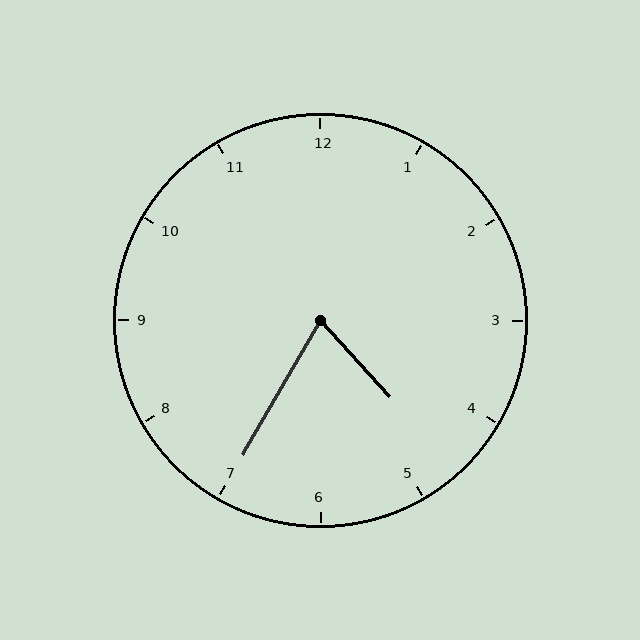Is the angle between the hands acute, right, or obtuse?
It is acute.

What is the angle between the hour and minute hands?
Approximately 72 degrees.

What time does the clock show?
4:35.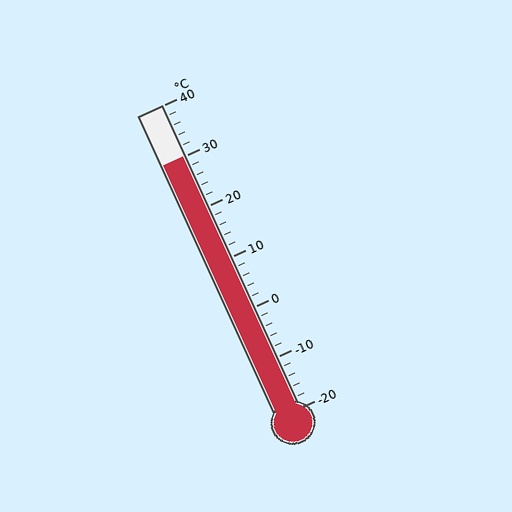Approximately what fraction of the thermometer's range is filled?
The thermometer is filled to approximately 85% of its range.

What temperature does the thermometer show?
The thermometer shows approximately 30°C.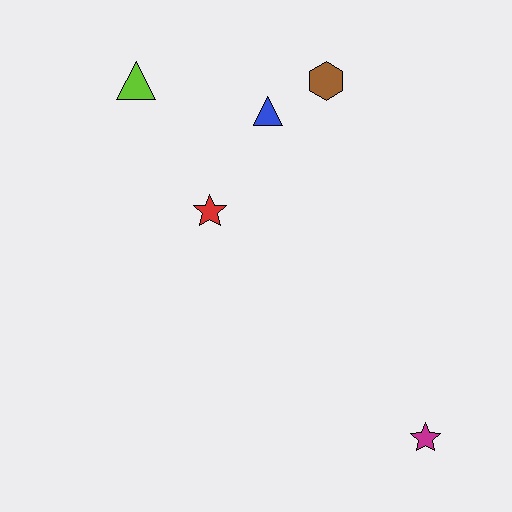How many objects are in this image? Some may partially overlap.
There are 5 objects.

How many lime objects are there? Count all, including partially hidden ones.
There is 1 lime object.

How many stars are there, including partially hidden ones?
There are 2 stars.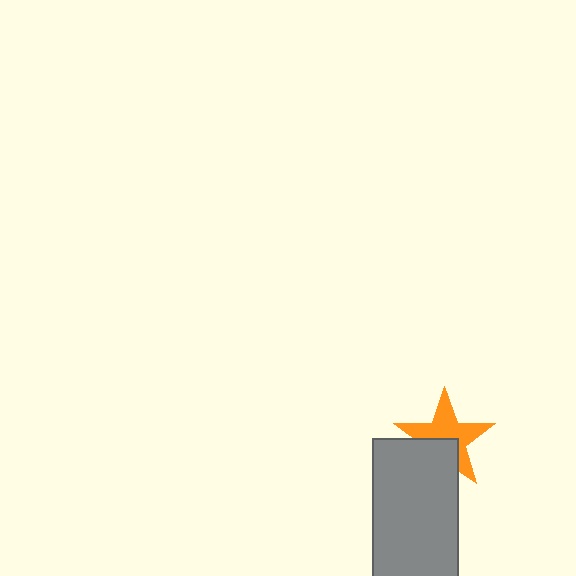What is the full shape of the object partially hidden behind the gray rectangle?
The partially hidden object is an orange star.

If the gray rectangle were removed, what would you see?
You would see the complete orange star.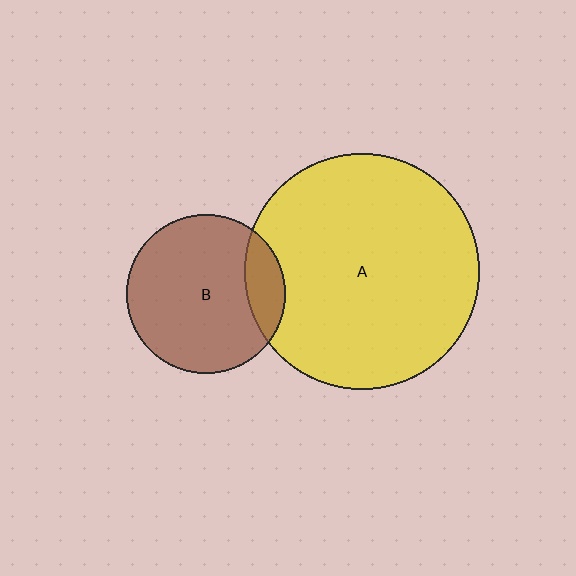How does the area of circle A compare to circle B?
Approximately 2.2 times.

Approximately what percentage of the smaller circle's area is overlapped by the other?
Approximately 15%.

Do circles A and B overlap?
Yes.